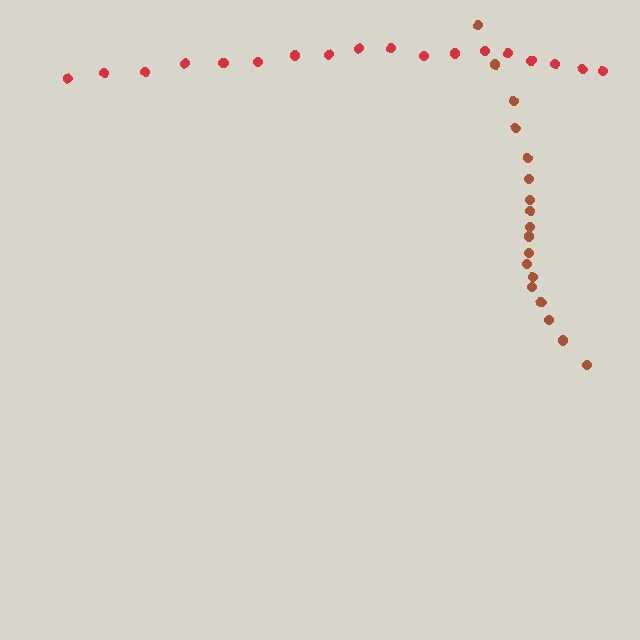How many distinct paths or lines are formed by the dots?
There are 2 distinct paths.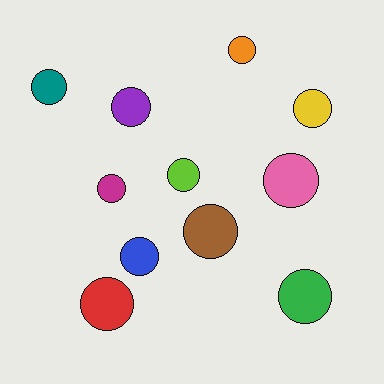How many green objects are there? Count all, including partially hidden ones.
There is 1 green object.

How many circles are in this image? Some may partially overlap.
There are 11 circles.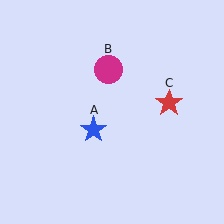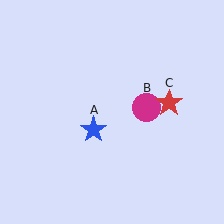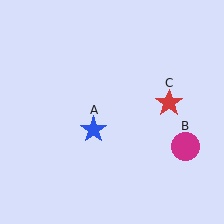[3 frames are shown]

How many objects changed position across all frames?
1 object changed position: magenta circle (object B).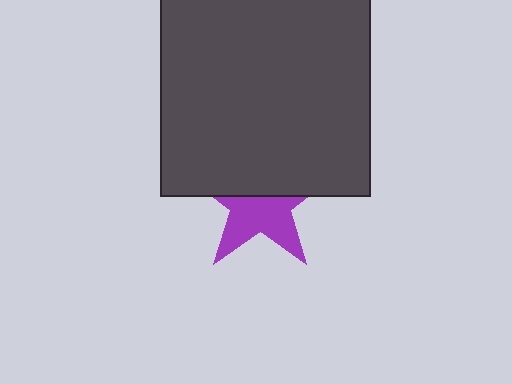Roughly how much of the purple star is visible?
About half of it is visible (roughly 49%).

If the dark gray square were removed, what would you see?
You would see the complete purple star.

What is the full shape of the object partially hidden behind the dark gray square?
The partially hidden object is a purple star.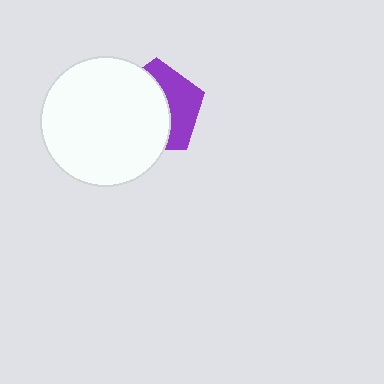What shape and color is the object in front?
The object in front is a white circle.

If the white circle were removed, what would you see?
You would see the complete purple pentagon.